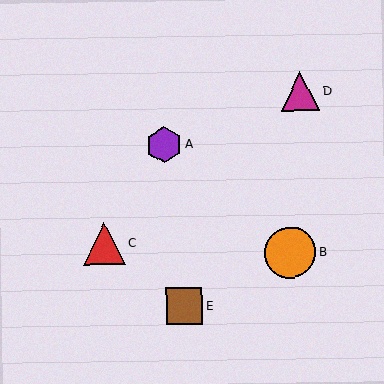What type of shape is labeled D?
Shape D is a magenta triangle.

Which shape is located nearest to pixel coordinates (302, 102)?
The magenta triangle (labeled D) at (300, 91) is nearest to that location.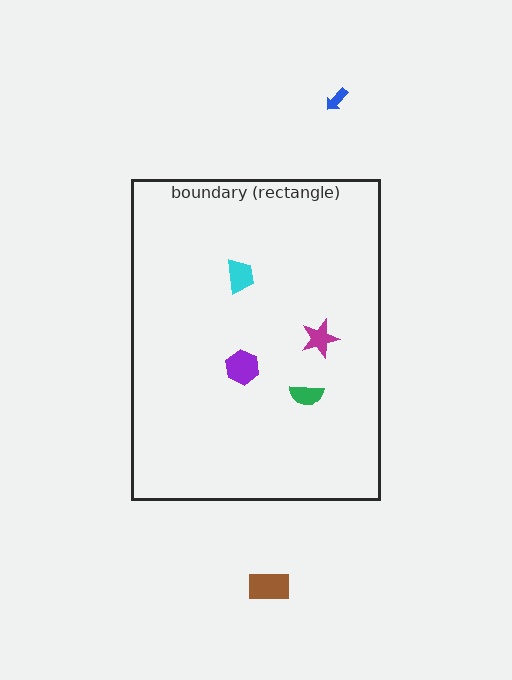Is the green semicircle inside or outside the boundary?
Inside.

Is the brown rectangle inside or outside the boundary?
Outside.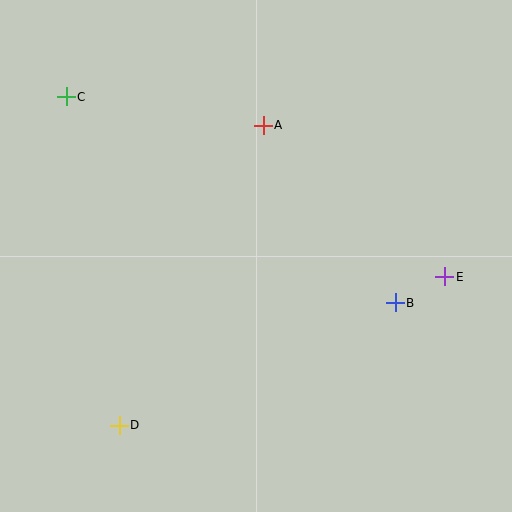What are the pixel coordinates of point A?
Point A is at (263, 125).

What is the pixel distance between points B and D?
The distance between B and D is 302 pixels.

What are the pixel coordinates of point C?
Point C is at (66, 97).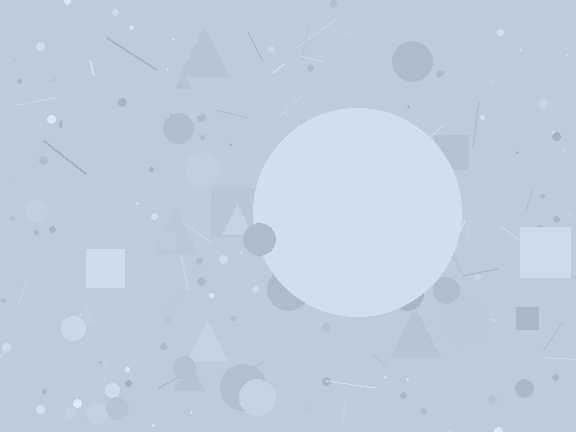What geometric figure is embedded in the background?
A circle is embedded in the background.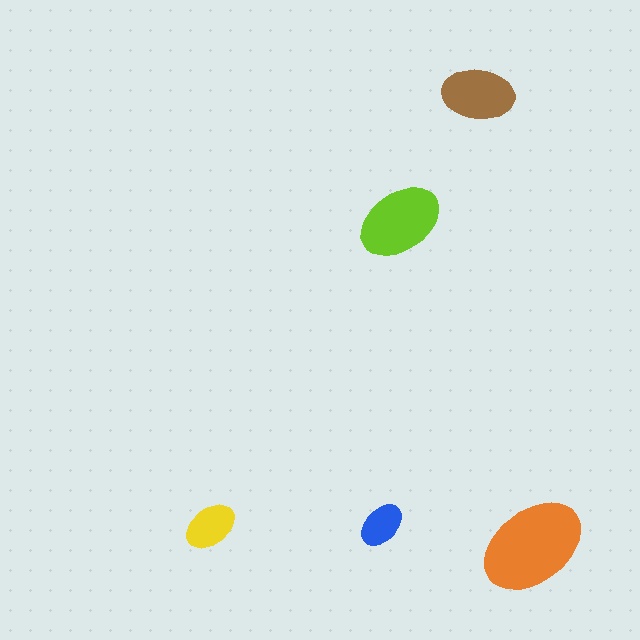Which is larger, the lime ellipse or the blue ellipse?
The lime one.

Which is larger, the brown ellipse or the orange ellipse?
The orange one.